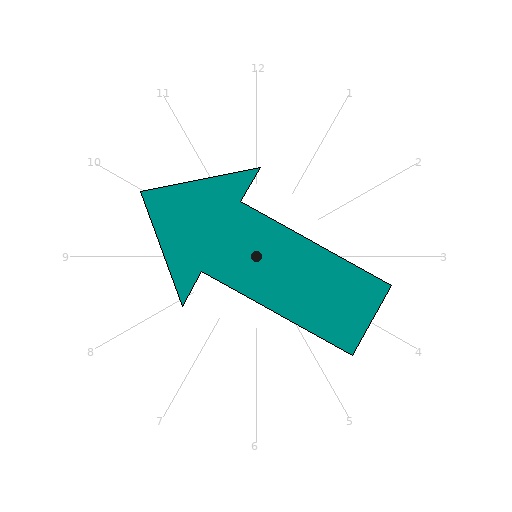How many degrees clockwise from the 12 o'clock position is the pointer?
Approximately 299 degrees.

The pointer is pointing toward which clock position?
Roughly 10 o'clock.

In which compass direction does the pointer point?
Northwest.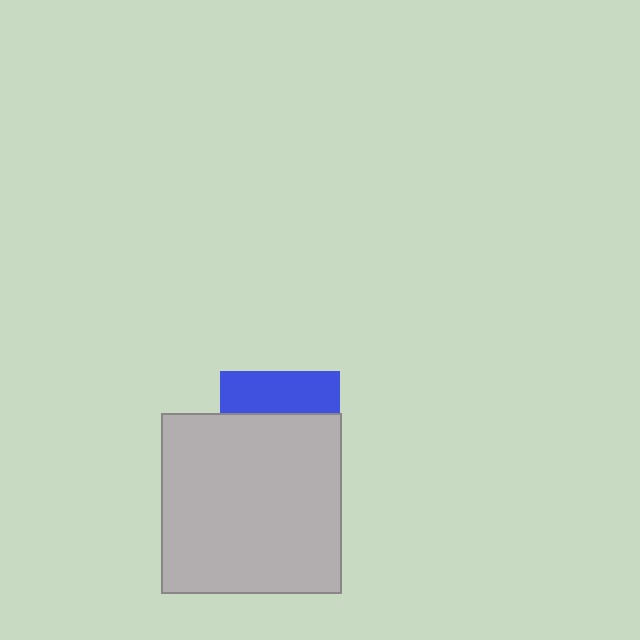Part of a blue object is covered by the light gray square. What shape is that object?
It is a square.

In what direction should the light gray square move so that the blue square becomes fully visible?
The light gray square should move down. That is the shortest direction to clear the overlap and leave the blue square fully visible.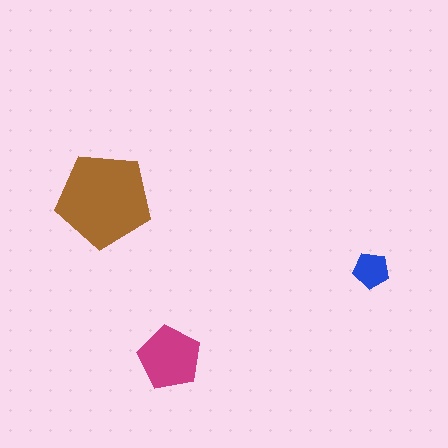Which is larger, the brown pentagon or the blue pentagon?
The brown one.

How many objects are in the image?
There are 3 objects in the image.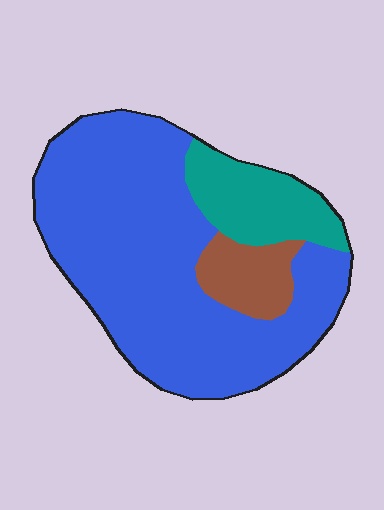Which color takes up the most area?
Blue, at roughly 75%.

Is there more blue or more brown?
Blue.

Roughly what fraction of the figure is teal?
Teal covers 17% of the figure.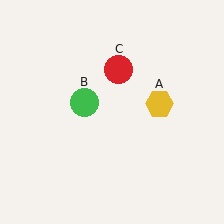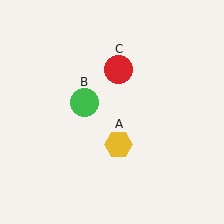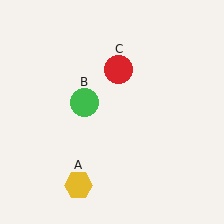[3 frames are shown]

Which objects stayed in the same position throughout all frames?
Green circle (object B) and red circle (object C) remained stationary.